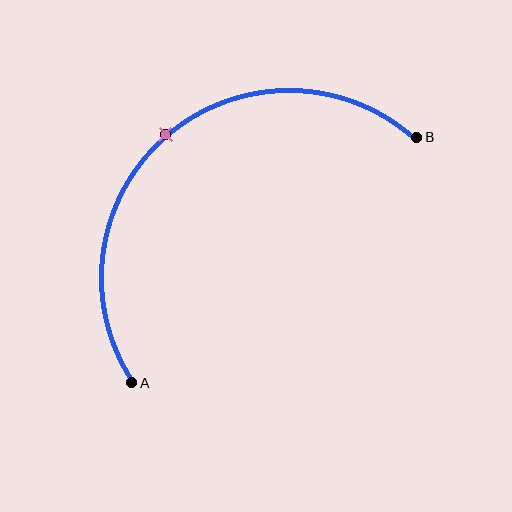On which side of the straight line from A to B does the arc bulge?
The arc bulges above and to the left of the straight line connecting A and B.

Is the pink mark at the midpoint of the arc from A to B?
Yes. The pink mark lies on the arc at equal arc-length from both A and B — it is the arc midpoint.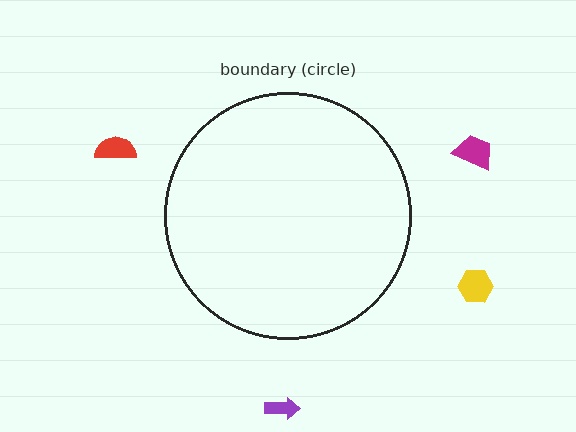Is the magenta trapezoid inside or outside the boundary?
Outside.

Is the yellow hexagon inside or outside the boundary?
Outside.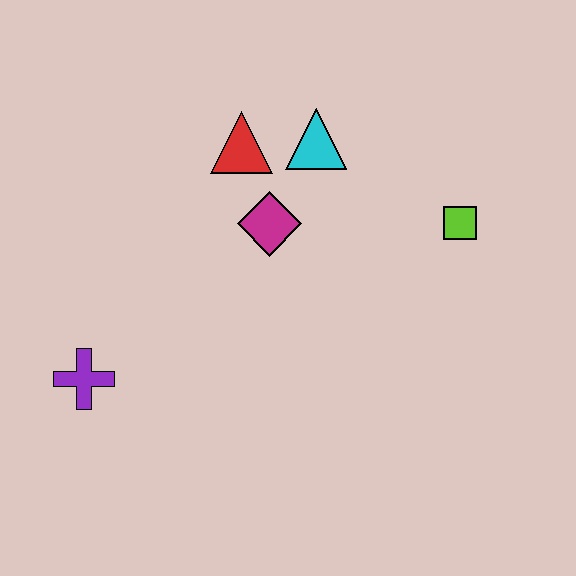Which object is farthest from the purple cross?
The lime square is farthest from the purple cross.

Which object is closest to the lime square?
The cyan triangle is closest to the lime square.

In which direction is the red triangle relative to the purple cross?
The red triangle is above the purple cross.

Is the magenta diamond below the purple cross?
No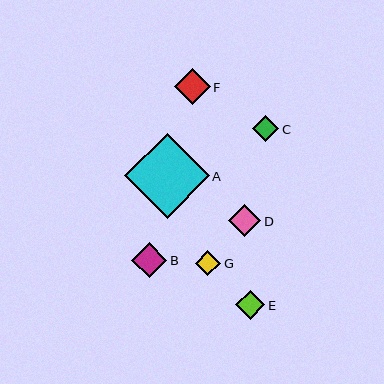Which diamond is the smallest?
Diamond G is the smallest with a size of approximately 25 pixels.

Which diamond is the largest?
Diamond A is the largest with a size of approximately 85 pixels.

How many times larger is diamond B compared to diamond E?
Diamond B is approximately 1.2 times the size of diamond E.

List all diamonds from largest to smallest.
From largest to smallest: A, F, B, D, E, C, G.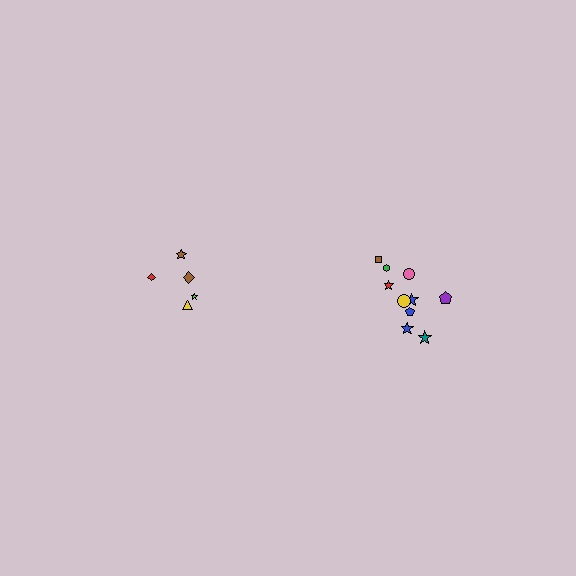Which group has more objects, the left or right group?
The right group.